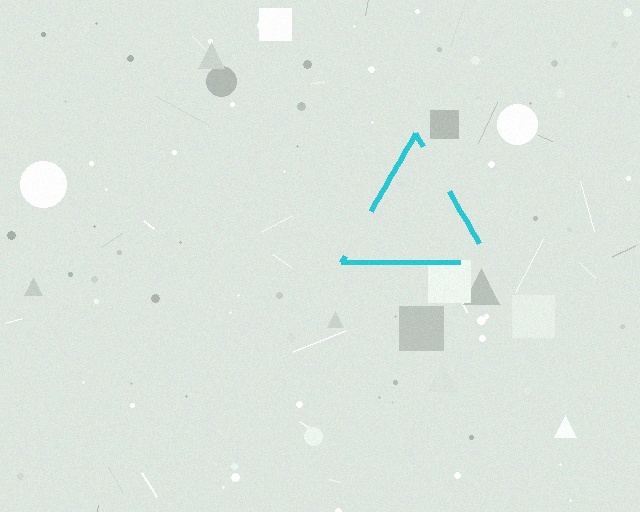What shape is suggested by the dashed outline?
The dashed outline suggests a triangle.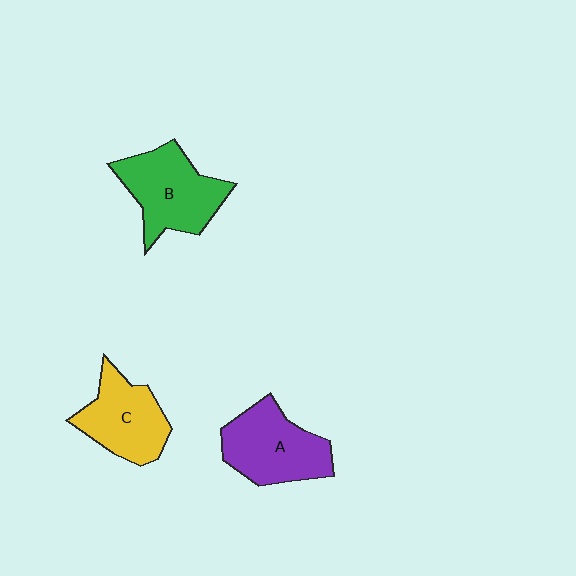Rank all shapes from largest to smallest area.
From largest to smallest: B (green), A (purple), C (yellow).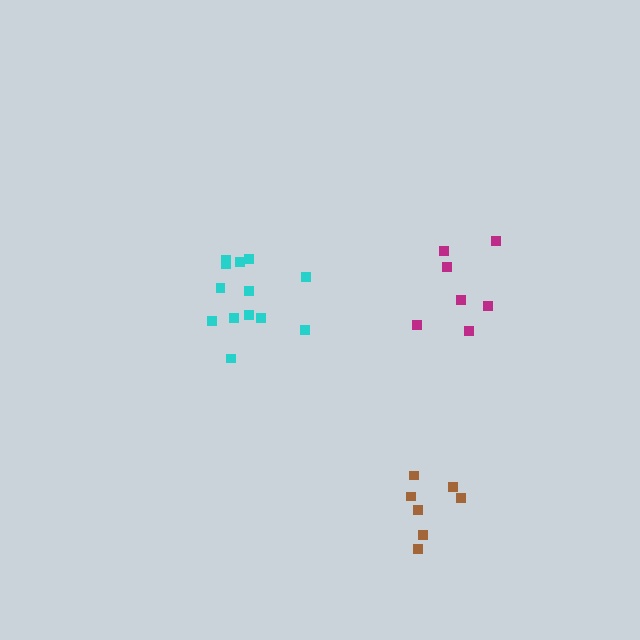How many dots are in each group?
Group 1: 7 dots, Group 2: 13 dots, Group 3: 7 dots (27 total).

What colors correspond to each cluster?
The clusters are colored: brown, cyan, magenta.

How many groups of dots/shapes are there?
There are 3 groups.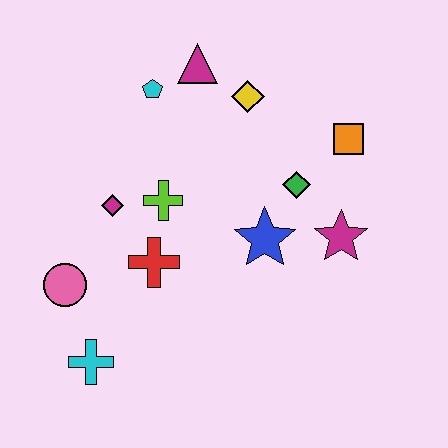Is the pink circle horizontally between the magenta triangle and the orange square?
No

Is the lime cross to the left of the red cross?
No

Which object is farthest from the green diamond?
The cyan cross is farthest from the green diamond.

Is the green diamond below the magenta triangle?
Yes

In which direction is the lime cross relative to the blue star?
The lime cross is to the left of the blue star.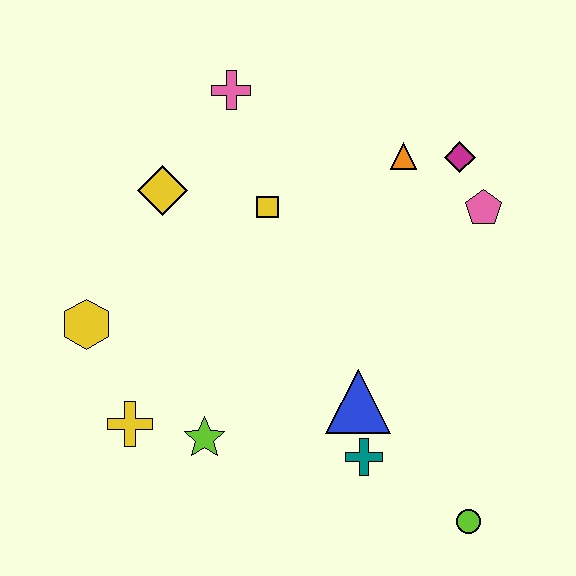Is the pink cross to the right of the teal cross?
No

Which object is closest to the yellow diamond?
The yellow square is closest to the yellow diamond.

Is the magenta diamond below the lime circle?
No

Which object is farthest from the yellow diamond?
The lime circle is farthest from the yellow diamond.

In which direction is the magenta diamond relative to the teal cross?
The magenta diamond is above the teal cross.